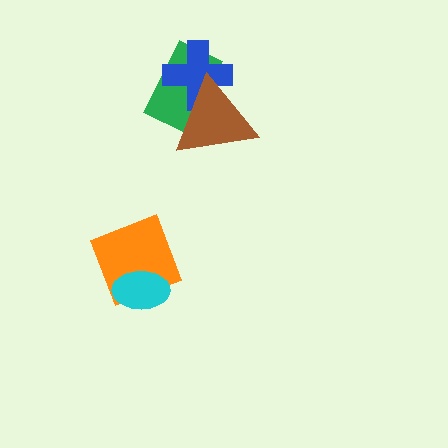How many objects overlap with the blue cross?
2 objects overlap with the blue cross.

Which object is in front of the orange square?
The cyan ellipse is in front of the orange square.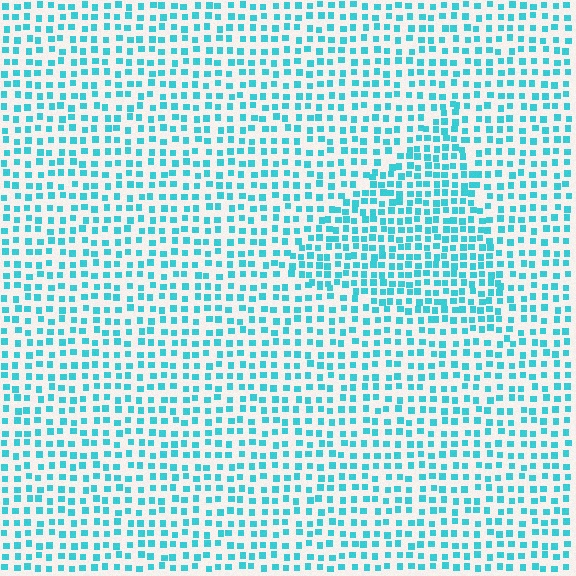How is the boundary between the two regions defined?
The boundary is defined by a change in element density (approximately 1.6x ratio). All elements are the same color, size, and shape.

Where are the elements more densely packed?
The elements are more densely packed inside the triangle boundary.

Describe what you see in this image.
The image contains small cyan elements arranged at two different densities. A triangle-shaped region is visible where the elements are more densely packed than the surrounding area.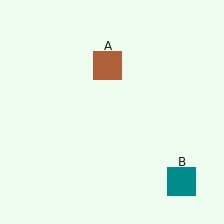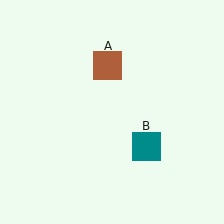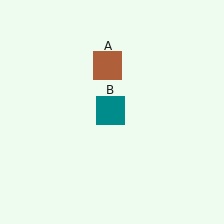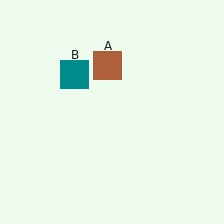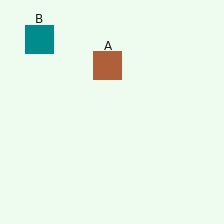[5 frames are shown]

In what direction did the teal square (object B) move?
The teal square (object B) moved up and to the left.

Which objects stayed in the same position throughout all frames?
Brown square (object A) remained stationary.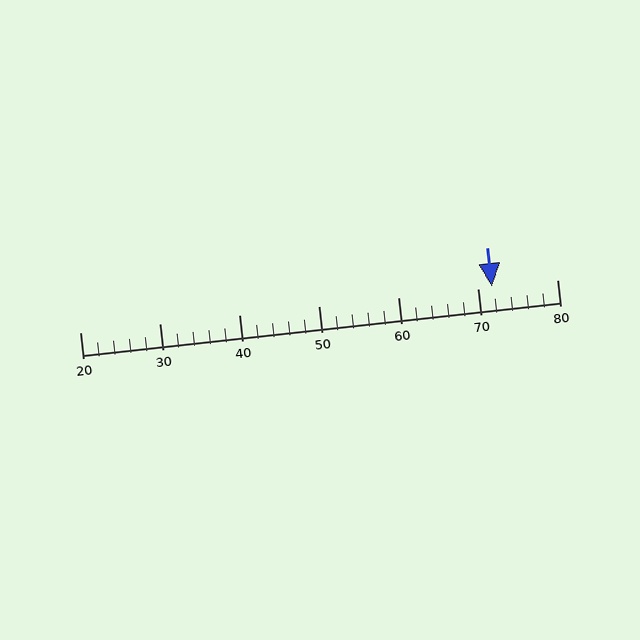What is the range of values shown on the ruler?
The ruler shows values from 20 to 80.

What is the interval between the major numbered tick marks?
The major tick marks are spaced 10 units apart.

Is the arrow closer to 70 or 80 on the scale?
The arrow is closer to 70.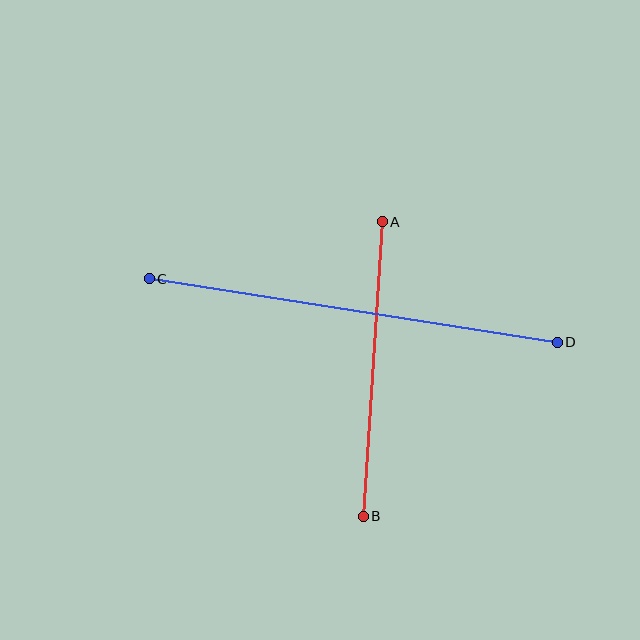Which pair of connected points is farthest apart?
Points C and D are farthest apart.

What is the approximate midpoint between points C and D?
The midpoint is at approximately (353, 311) pixels.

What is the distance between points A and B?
The distance is approximately 295 pixels.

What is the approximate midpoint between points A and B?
The midpoint is at approximately (373, 369) pixels.